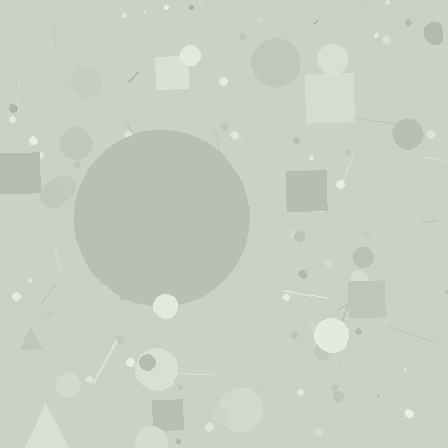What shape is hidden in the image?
A circle is hidden in the image.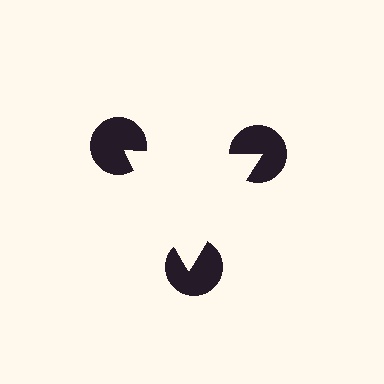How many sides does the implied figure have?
3 sides.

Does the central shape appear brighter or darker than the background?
It typically appears slightly brighter than the background, even though no actual brightness change is drawn.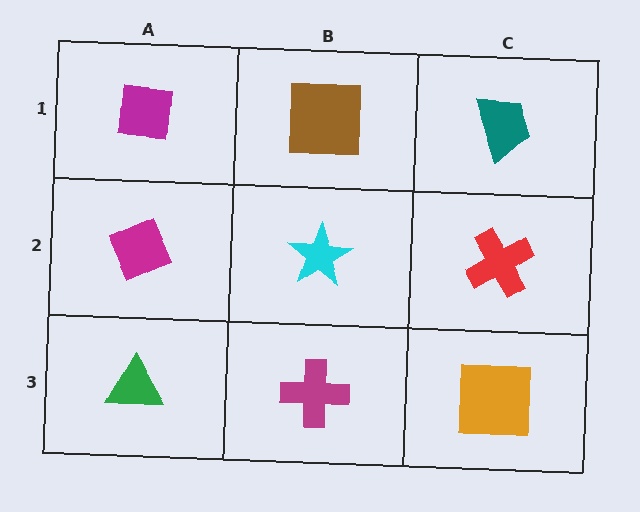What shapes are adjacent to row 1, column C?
A red cross (row 2, column C), a brown square (row 1, column B).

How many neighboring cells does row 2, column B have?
4.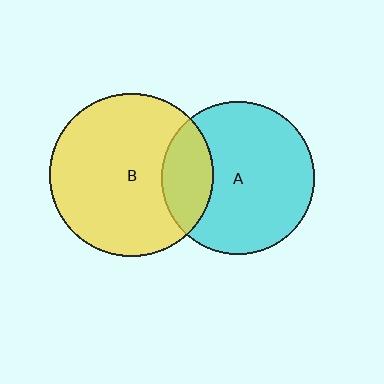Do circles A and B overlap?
Yes.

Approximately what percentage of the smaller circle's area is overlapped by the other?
Approximately 25%.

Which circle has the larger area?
Circle B (yellow).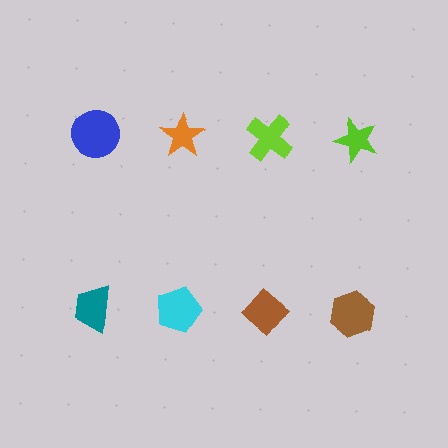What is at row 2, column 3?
A brown diamond.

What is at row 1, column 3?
A lime cross.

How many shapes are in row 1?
4 shapes.